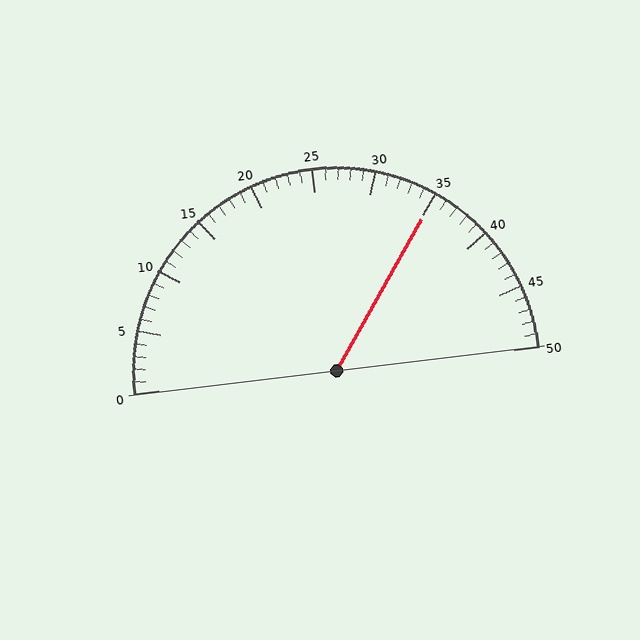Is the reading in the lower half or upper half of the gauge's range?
The reading is in the upper half of the range (0 to 50).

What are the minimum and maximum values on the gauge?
The gauge ranges from 0 to 50.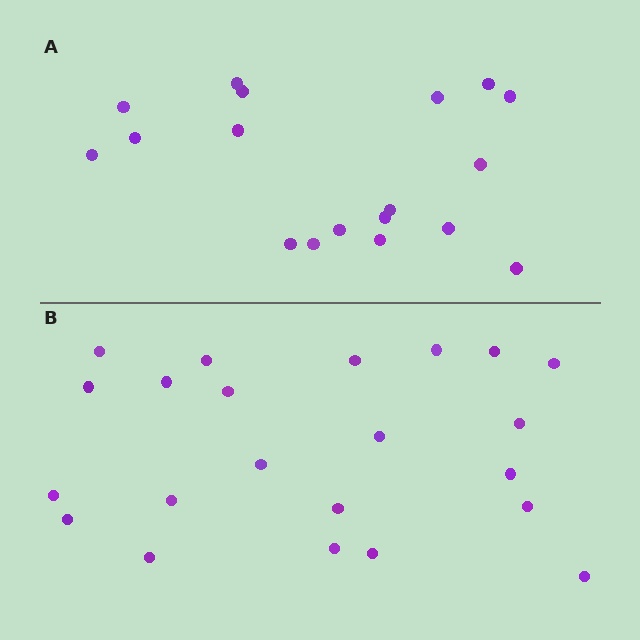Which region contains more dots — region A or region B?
Region B (the bottom region) has more dots.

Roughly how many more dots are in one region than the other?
Region B has about 4 more dots than region A.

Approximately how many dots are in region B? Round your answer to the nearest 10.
About 20 dots. (The exact count is 22, which rounds to 20.)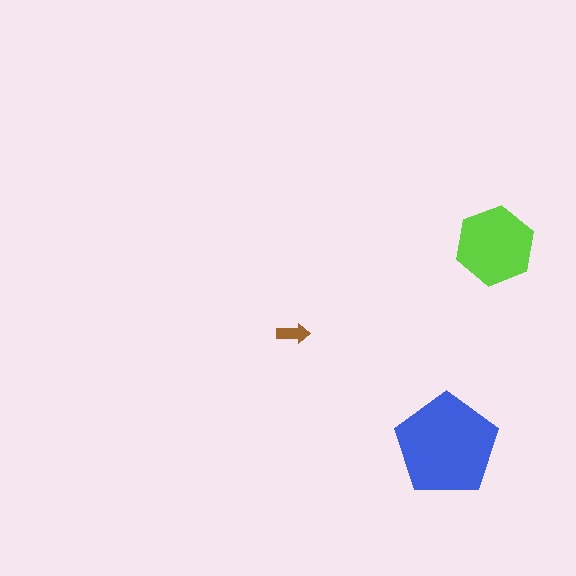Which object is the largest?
The blue pentagon.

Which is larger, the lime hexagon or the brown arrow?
The lime hexagon.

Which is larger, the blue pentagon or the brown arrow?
The blue pentagon.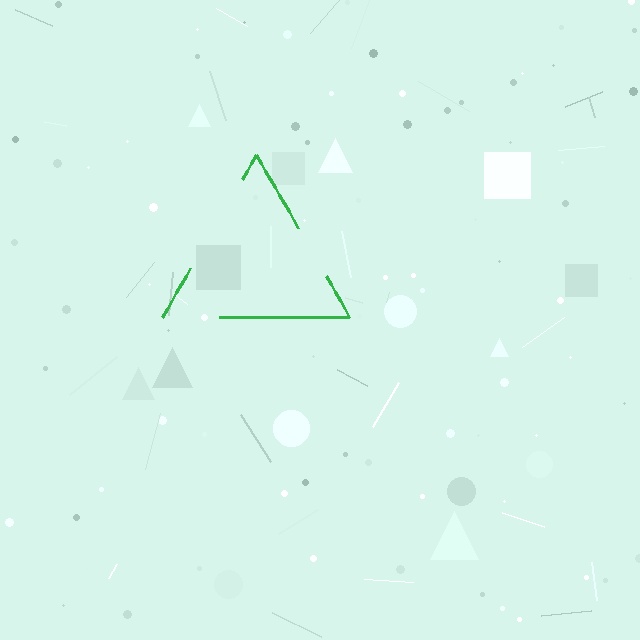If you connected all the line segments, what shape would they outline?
They would outline a triangle.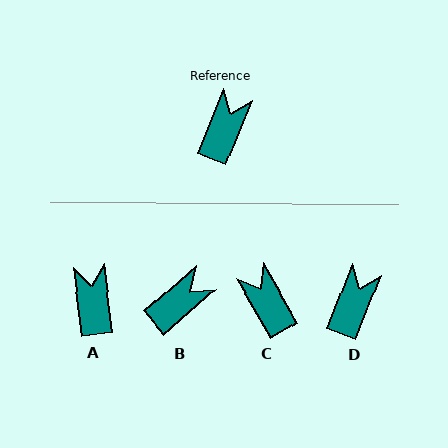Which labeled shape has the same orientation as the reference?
D.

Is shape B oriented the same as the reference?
No, it is off by about 27 degrees.